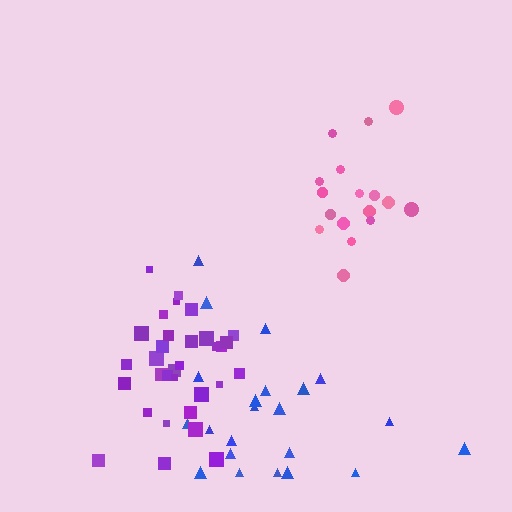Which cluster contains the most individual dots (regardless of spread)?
Purple (33).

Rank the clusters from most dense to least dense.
purple, pink, blue.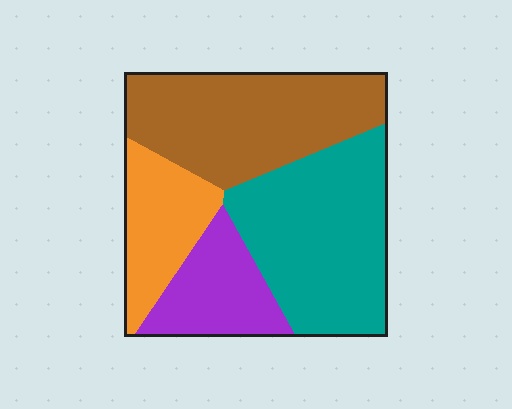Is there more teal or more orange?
Teal.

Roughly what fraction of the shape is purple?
Purple covers around 15% of the shape.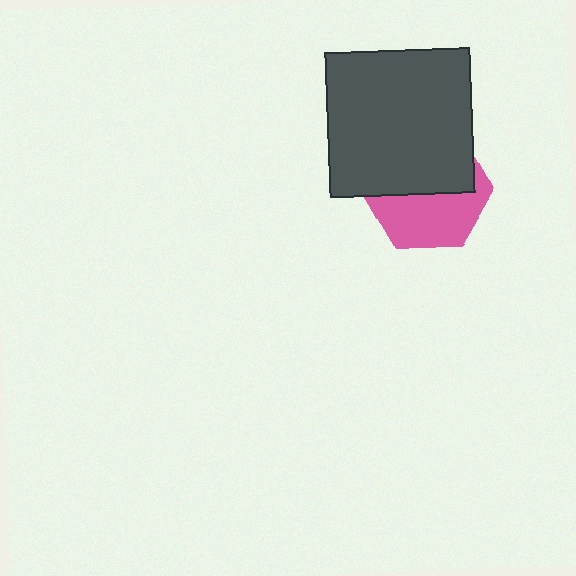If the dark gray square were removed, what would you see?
You would see the complete pink hexagon.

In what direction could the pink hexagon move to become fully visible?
The pink hexagon could move down. That would shift it out from behind the dark gray square entirely.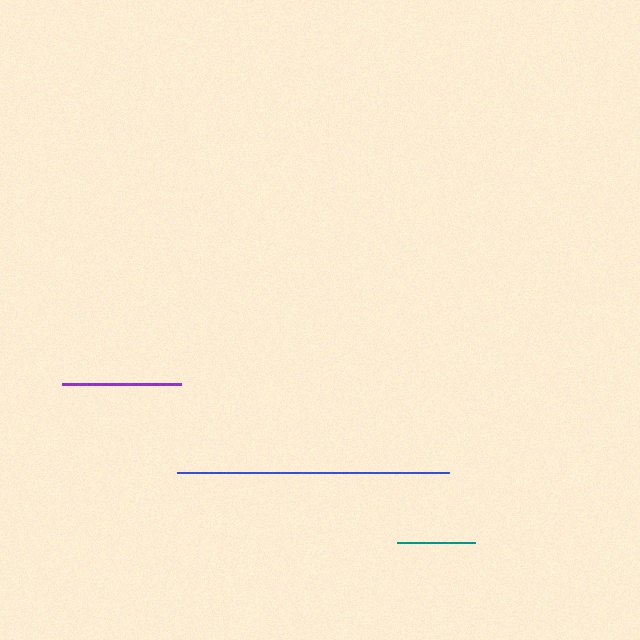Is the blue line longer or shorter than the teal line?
The blue line is longer than the teal line.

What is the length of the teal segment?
The teal segment is approximately 78 pixels long.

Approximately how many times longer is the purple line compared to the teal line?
The purple line is approximately 1.5 times the length of the teal line.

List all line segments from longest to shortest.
From longest to shortest: blue, purple, teal.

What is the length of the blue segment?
The blue segment is approximately 272 pixels long.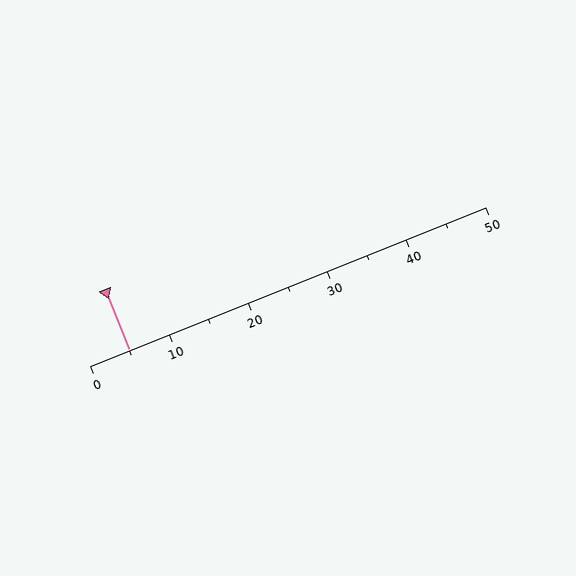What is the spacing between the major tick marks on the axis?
The major ticks are spaced 10 apart.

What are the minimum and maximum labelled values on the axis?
The axis runs from 0 to 50.